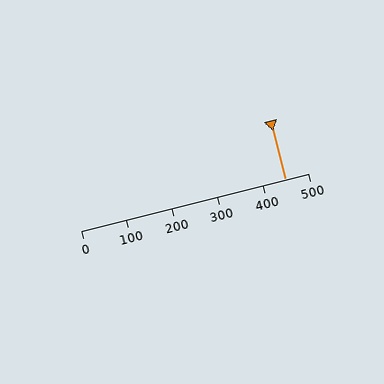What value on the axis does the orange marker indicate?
The marker indicates approximately 450.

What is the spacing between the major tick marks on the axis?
The major ticks are spaced 100 apart.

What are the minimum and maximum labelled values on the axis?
The axis runs from 0 to 500.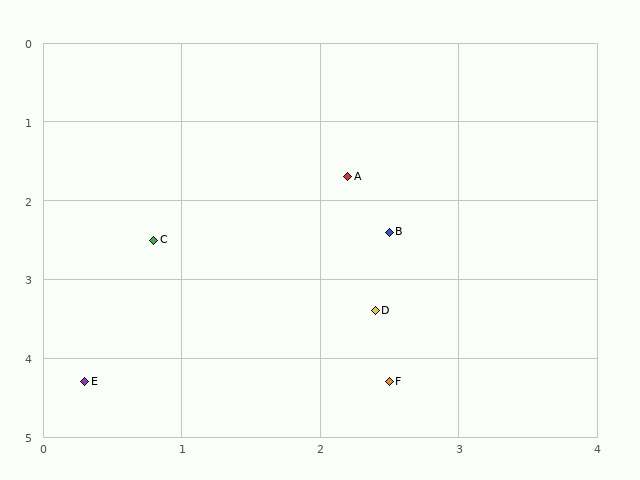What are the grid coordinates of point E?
Point E is at approximately (0.3, 4.3).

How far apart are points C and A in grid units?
Points C and A are about 1.6 grid units apart.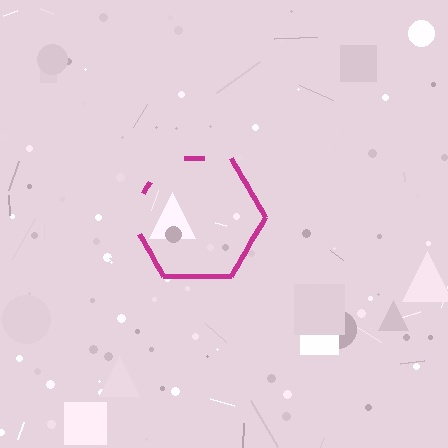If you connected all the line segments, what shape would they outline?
They would outline a hexagon.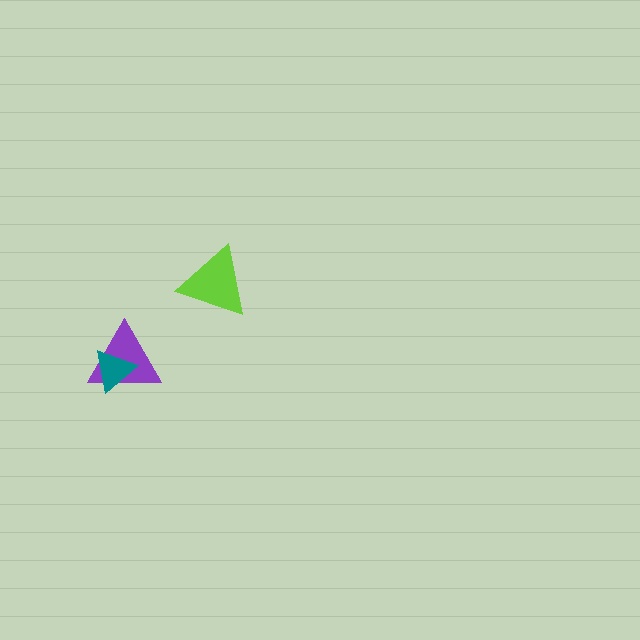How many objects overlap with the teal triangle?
1 object overlaps with the teal triangle.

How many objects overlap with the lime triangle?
0 objects overlap with the lime triangle.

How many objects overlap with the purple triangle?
1 object overlaps with the purple triangle.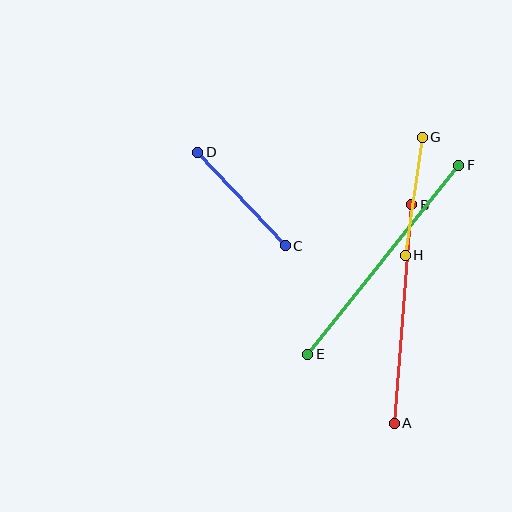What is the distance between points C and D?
The distance is approximately 128 pixels.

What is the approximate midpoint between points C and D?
The midpoint is at approximately (242, 199) pixels.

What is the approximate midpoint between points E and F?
The midpoint is at approximately (383, 260) pixels.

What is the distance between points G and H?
The distance is approximately 119 pixels.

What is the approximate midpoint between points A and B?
The midpoint is at approximately (403, 314) pixels.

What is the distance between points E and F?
The distance is approximately 242 pixels.